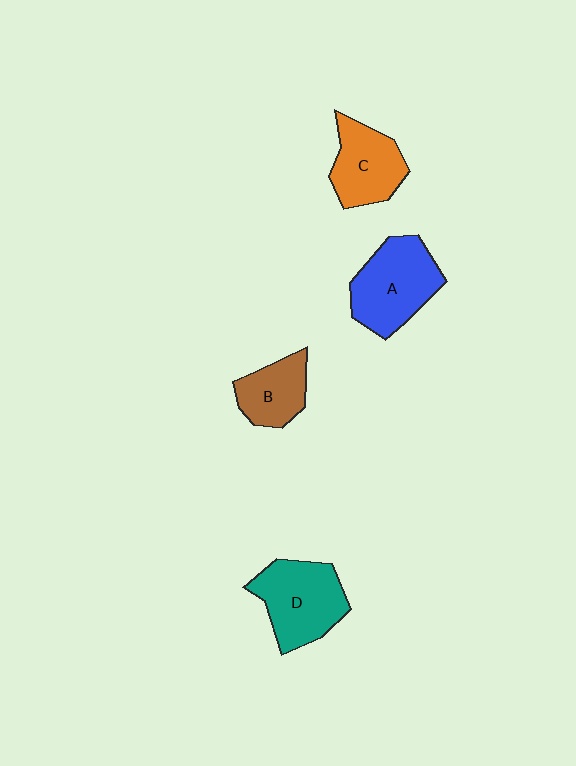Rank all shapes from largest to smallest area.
From largest to smallest: A (blue), D (teal), C (orange), B (brown).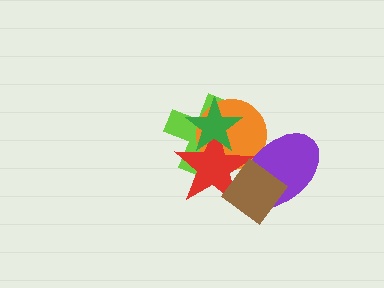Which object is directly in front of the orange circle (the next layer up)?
The red star is directly in front of the orange circle.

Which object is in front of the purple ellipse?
The brown diamond is in front of the purple ellipse.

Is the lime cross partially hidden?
Yes, it is partially covered by another shape.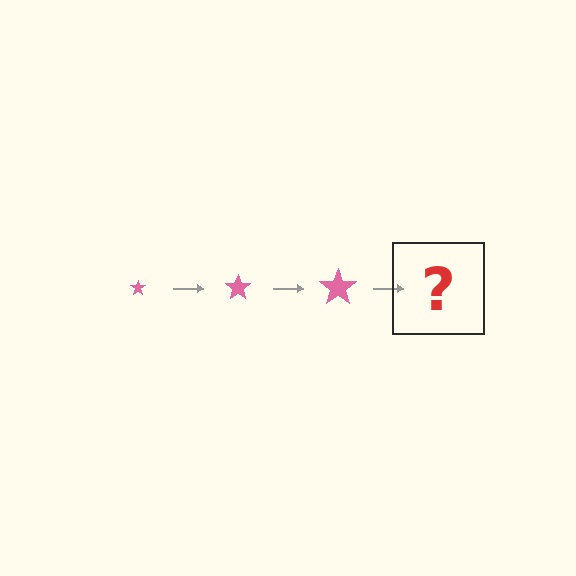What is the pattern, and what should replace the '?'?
The pattern is that the star gets progressively larger each step. The '?' should be a pink star, larger than the previous one.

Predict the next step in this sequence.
The next step is a pink star, larger than the previous one.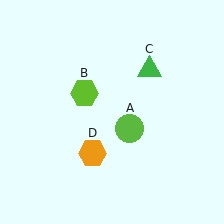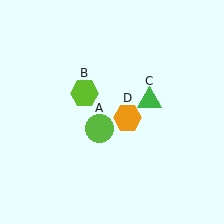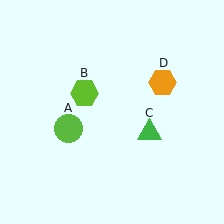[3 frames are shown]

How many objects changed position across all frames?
3 objects changed position: lime circle (object A), green triangle (object C), orange hexagon (object D).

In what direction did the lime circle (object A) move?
The lime circle (object A) moved left.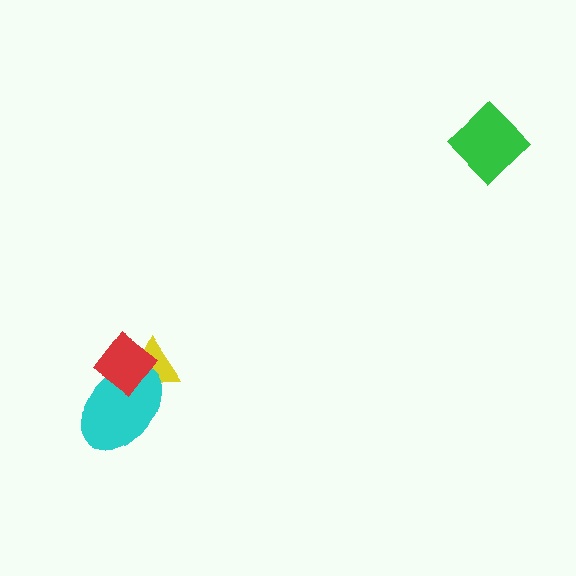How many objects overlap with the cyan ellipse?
2 objects overlap with the cyan ellipse.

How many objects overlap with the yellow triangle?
2 objects overlap with the yellow triangle.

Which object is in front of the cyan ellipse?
The red diamond is in front of the cyan ellipse.